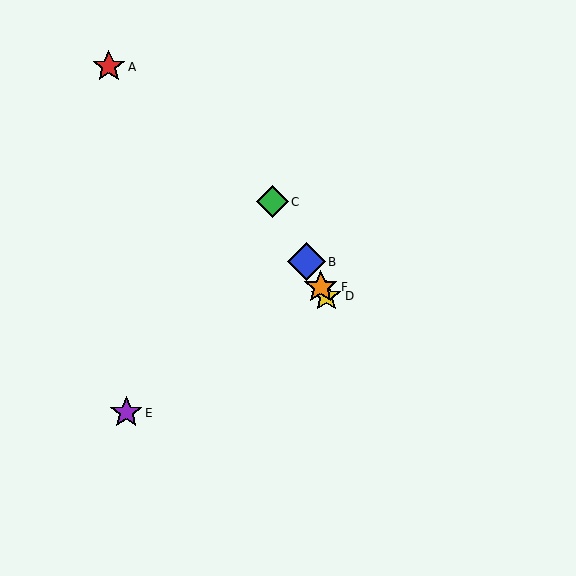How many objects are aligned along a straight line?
4 objects (B, C, D, F) are aligned along a straight line.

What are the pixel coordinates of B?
Object B is at (306, 262).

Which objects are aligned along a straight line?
Objects B, C, D, F are aligned along a straight line.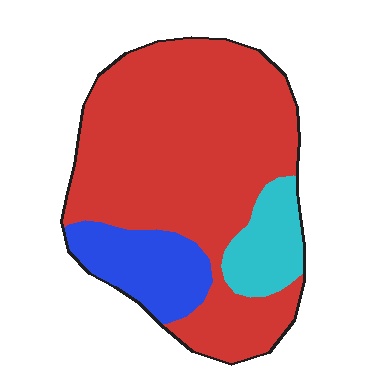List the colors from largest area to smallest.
From largest to smallest: red, blue, cyan.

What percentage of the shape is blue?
Blue covers around 15% of the shape.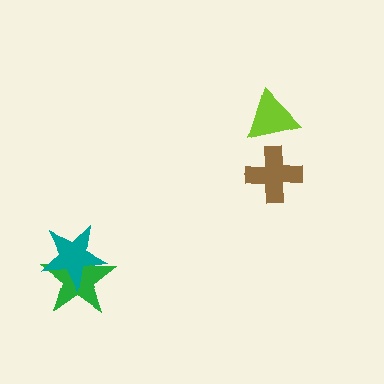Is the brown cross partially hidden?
No, no other shape covers it.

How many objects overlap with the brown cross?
0 objects overlap with the brown cross.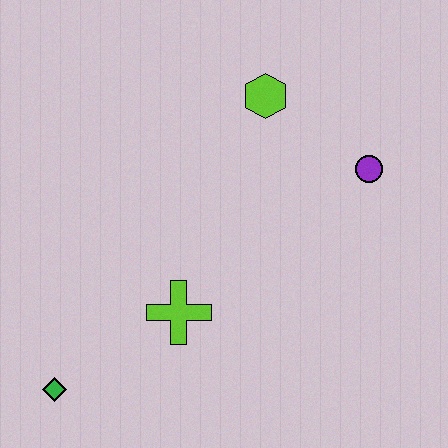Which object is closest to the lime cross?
The green diamond is closest to the lime cross.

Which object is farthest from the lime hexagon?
The green diamond is farthest from the lime hexagon.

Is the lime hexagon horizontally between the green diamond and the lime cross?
No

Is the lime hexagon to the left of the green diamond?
No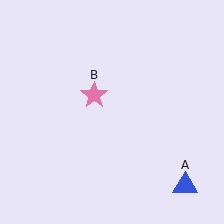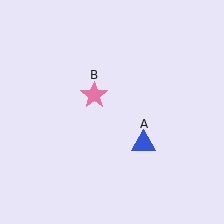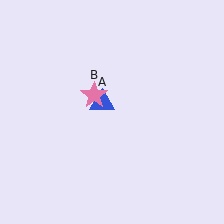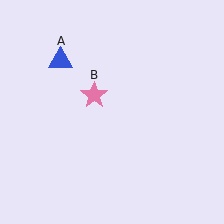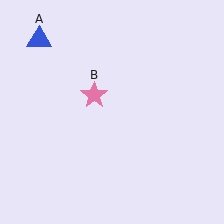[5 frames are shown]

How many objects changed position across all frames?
1 object changed position: blue triangle (object A).